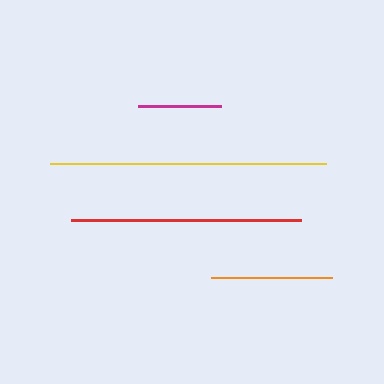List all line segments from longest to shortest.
From longest to shortest: yellow, red, orange, magenta.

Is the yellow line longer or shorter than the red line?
The yellow line is longer than the red line.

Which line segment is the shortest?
The magenta line is the shortest at approximately 82 pixels.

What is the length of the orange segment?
The orange segment is approximately 121 pixels long.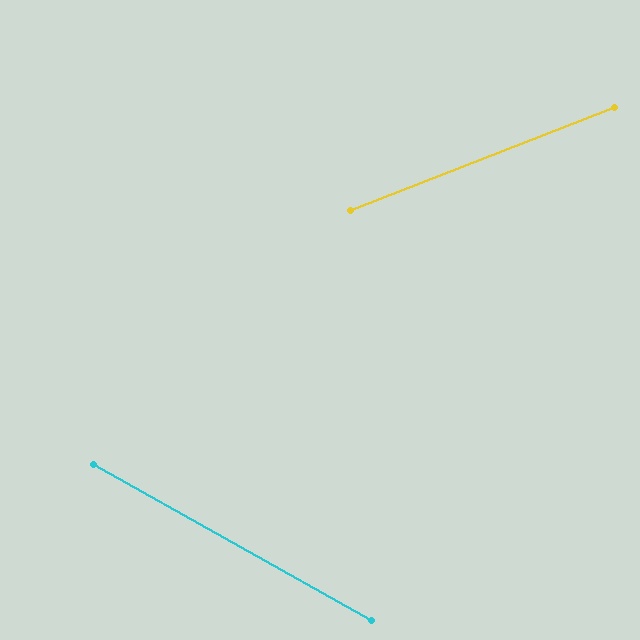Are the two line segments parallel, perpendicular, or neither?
Neither parallel nor perpendicular — they differ by about 51°.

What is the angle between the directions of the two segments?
Approximately 51 degrees.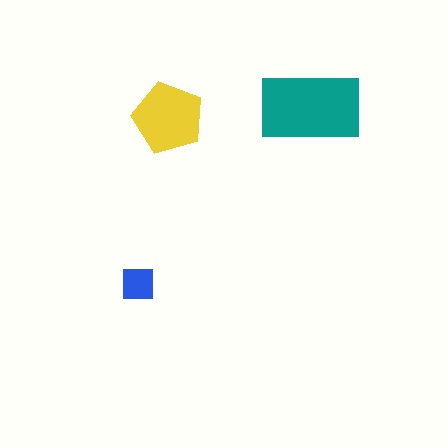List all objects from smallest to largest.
The blue square, the yellow pentagon, the teal rectangle.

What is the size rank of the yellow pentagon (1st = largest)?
2nd.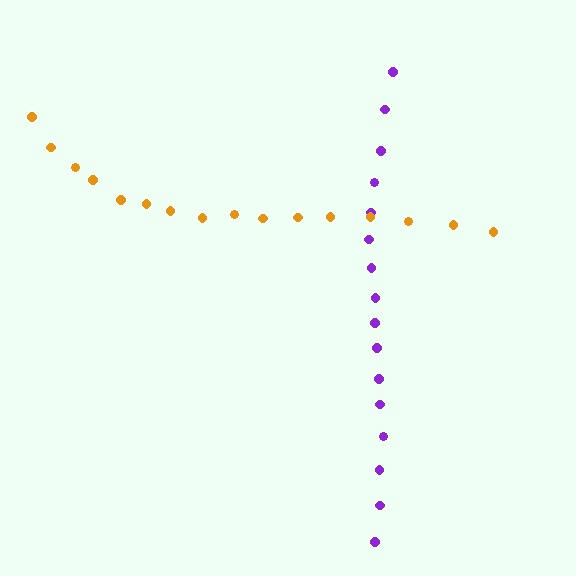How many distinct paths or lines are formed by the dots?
There are 2 distinct paths.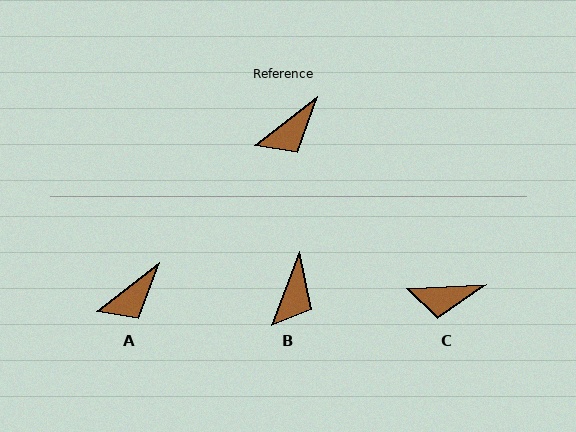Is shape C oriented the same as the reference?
No, it is off by about 35 degrees.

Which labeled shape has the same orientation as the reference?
A.